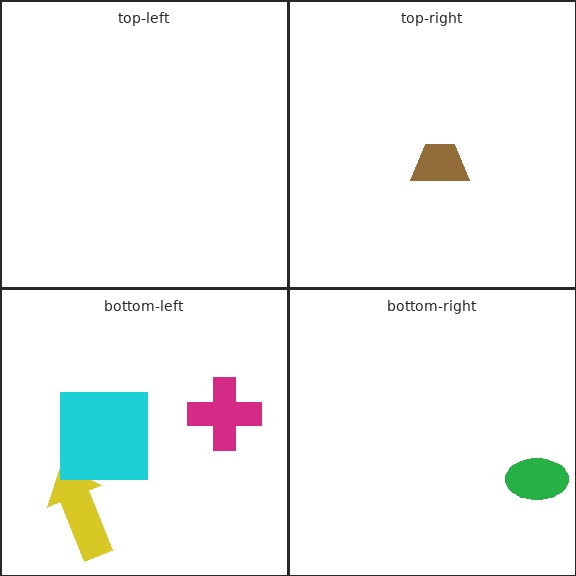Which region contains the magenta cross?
The bottom-left region.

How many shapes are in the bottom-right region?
1.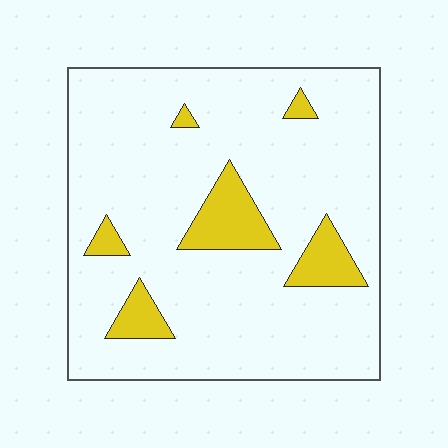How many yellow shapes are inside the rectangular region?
6.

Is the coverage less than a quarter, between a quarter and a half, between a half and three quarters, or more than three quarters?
Less than a quarter.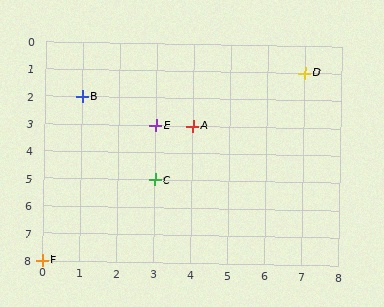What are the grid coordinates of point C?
Point C is at grid coordinates (3, 5).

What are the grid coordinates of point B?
Point B is at grid coordinates (1, 2).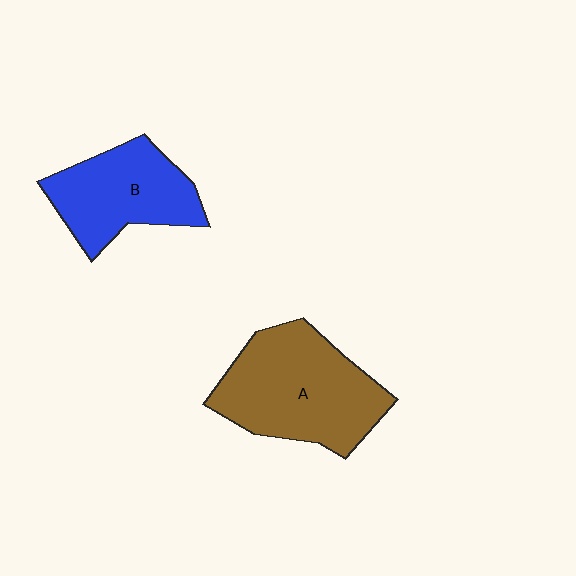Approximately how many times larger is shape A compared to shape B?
Approximately 1.4 times.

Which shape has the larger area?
Shape A (brown).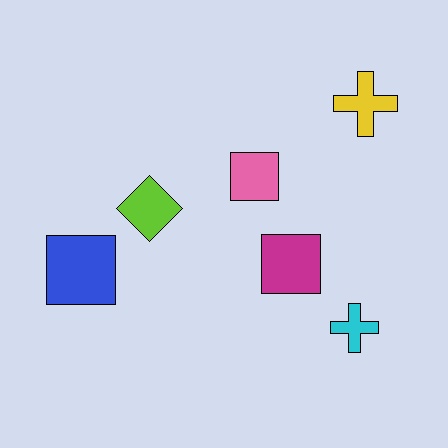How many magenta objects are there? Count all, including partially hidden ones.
There is 1 magenta object.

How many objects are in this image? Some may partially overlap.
There are 6 objects.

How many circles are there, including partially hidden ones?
There are no circles.